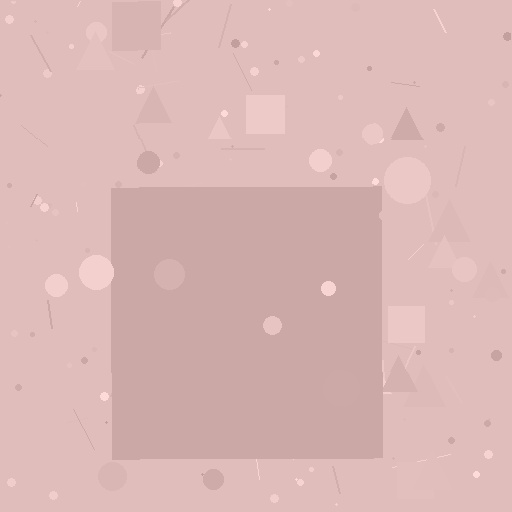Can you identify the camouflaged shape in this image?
The camouflaged shape is a square.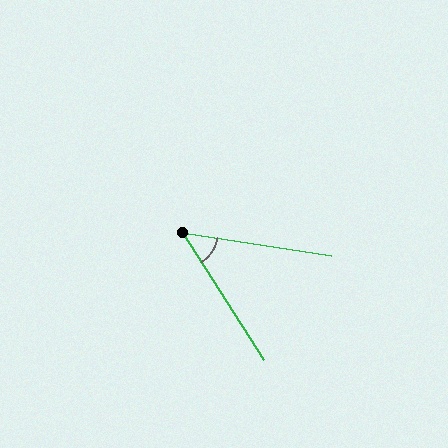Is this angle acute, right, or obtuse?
It is acute.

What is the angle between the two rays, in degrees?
Approximately 48 degrees.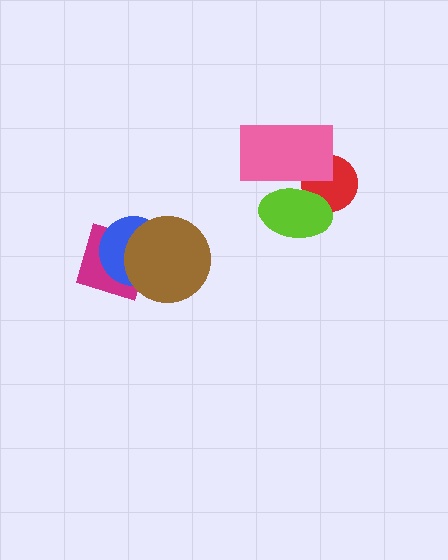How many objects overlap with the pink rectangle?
2 objects overlap with the pink rectangle.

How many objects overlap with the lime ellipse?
2 objects overlap with the lime ellipse.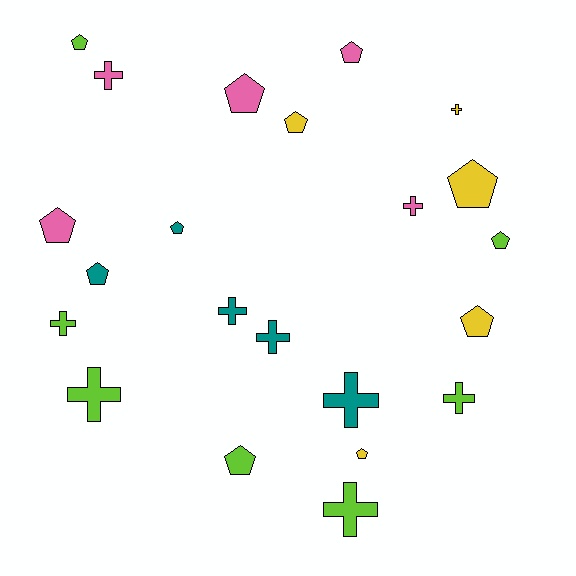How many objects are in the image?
There are 22 objects.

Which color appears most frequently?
Lime, with 7 objects.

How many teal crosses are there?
There are 3 teal crosses.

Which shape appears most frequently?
Pentagon, with 12 objects.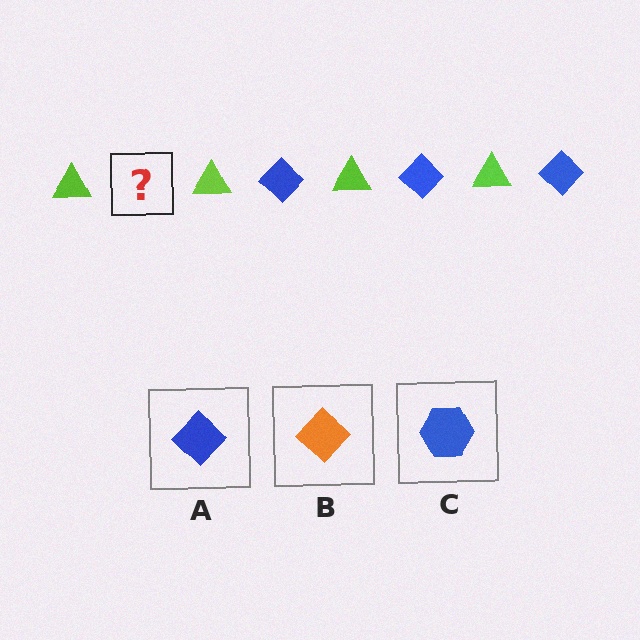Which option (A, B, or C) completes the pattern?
A.